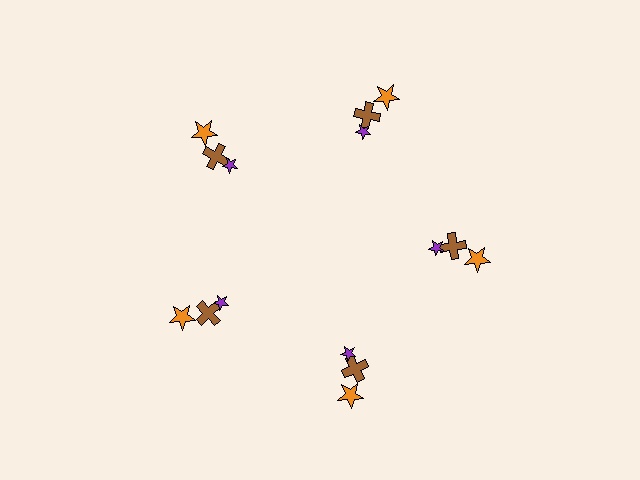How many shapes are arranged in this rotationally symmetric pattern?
There are 15 shapes, arranged in 5 groups of 3.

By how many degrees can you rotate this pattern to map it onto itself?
The pattern maps onto itself every 72 degrees of rotation.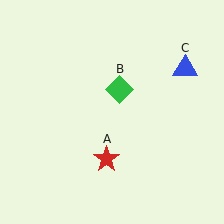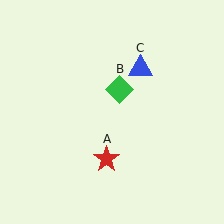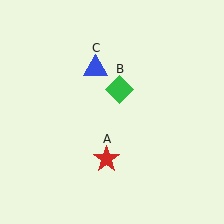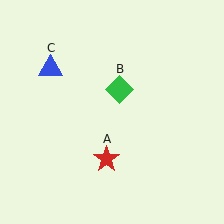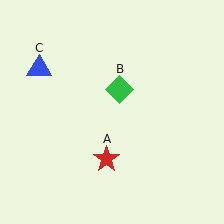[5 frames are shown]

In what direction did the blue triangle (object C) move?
The blue triangle (object C) moved left.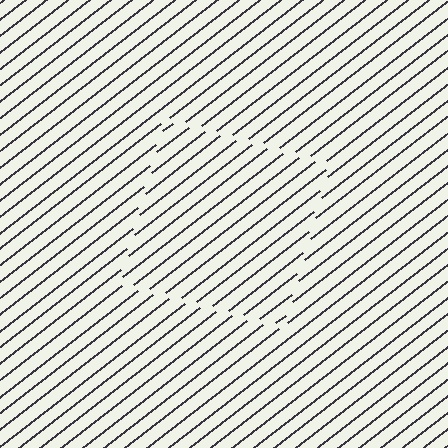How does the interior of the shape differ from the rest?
The interior of the shape contains the same grating, shifted by half a period — the contour is defined by the phase discontinuity where line-ends from the inner and outer gratings abut.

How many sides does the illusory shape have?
4 sides — the line-ends trace a square.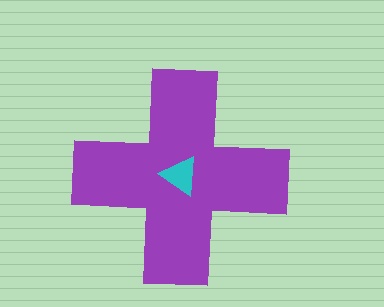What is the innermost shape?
The cyan triangle.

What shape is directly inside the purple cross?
The cyan triangle.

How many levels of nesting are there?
2.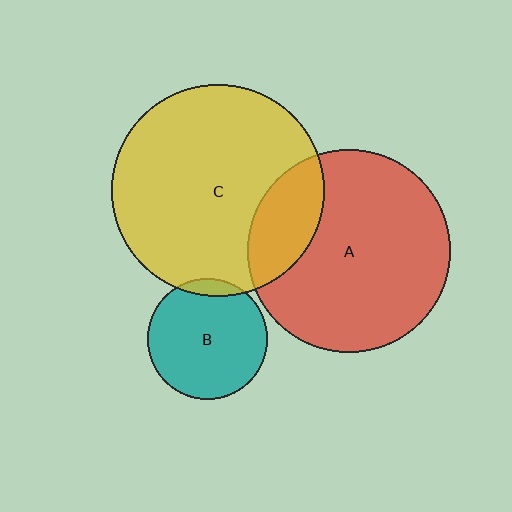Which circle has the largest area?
Circle C (yellow).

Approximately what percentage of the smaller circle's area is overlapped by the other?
Approximately 5%.